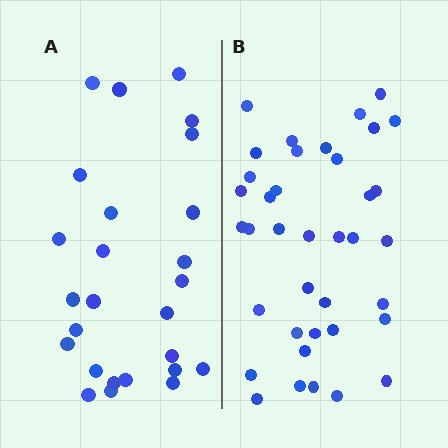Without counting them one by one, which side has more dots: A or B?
Region B (the right region) has more dots.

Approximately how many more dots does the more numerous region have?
Region B has roughly 12 or so more dots than region A.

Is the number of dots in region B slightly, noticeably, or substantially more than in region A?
Region B has substantially more. The ratio is roughly 1.5 to 1.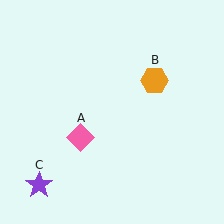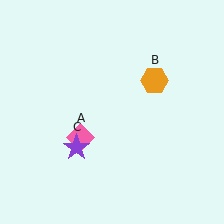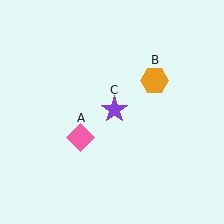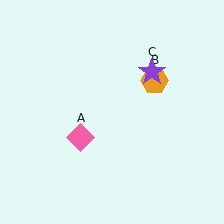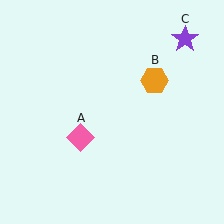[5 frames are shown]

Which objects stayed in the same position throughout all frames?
Pink diamond (object A) and orange hexagon (object B) remained stationary.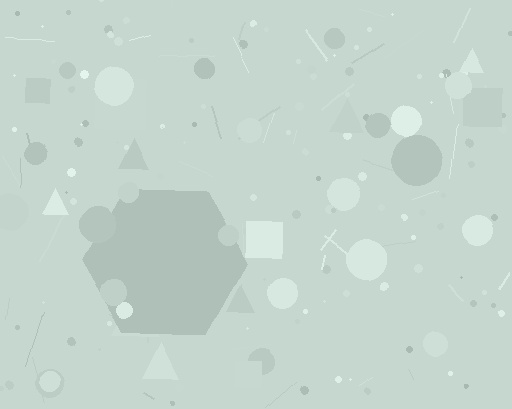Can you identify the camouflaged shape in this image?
The camouflaged shape is a hexagon.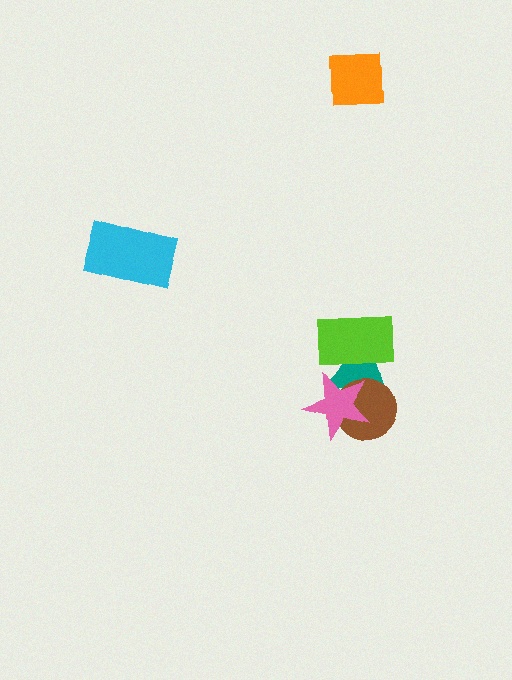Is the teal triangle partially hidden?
Yes, it is partially covered by another shape.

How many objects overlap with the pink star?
2 objects overlap with the pink star.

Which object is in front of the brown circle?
The pink star is in front of the brown circle.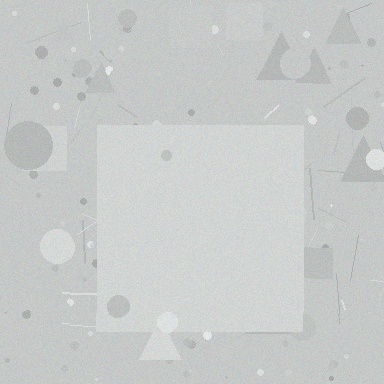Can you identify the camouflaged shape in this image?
The camouflaged shape is a square.